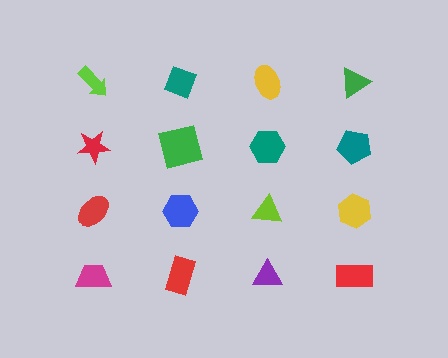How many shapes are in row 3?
4 shapes.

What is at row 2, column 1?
A red star.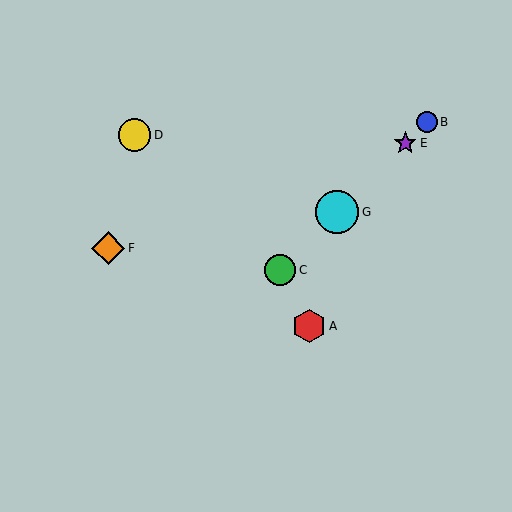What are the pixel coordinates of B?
Object B is at (427, 122).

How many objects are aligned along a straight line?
4 objects (B, C, E, G) are aligned along a straight line.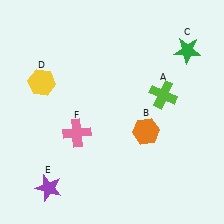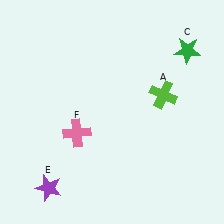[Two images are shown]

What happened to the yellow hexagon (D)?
The yellow hexagon (D) was removed in Image 2. It was in the top-left area of Image 1.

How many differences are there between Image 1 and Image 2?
There are 2 differences between the two images.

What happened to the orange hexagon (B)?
The orange hexagon (B) was removed in Image 2. It was in the bottom-right area of Image 1.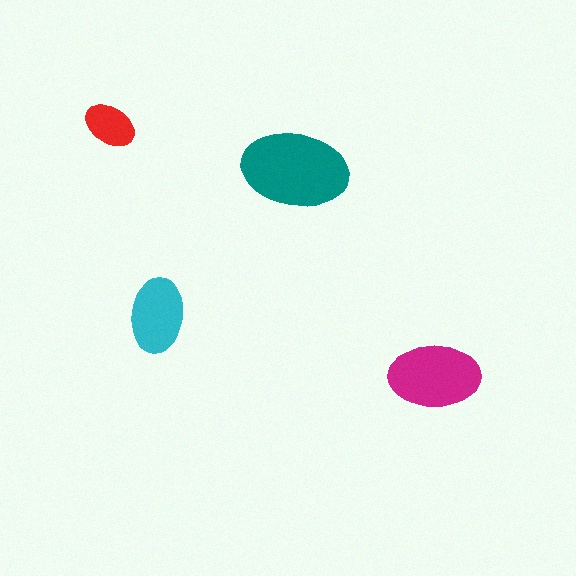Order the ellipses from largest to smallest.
the teal one, the magenta one, the cyan one, the red one.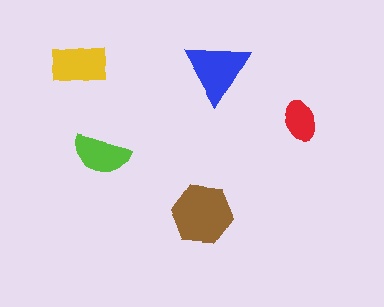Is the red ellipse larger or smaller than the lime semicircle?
Smaller.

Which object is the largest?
The brown hexagon.